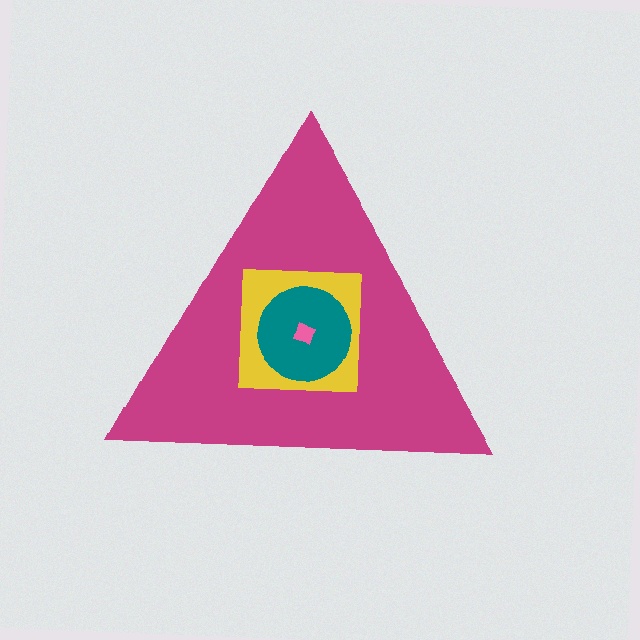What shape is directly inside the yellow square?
The teal circle.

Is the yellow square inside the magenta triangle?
Yes.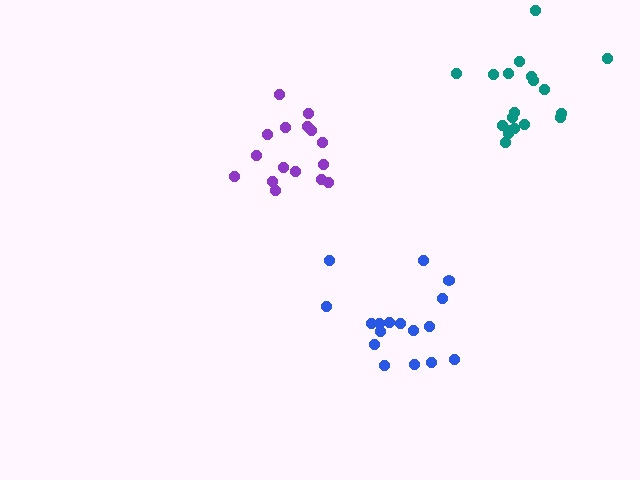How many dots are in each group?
Group 1: 16 dots, Group 2: 17 dots, Group 3: 19 dots (52 total).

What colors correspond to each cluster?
The clusters are colored: purple, blue, teal.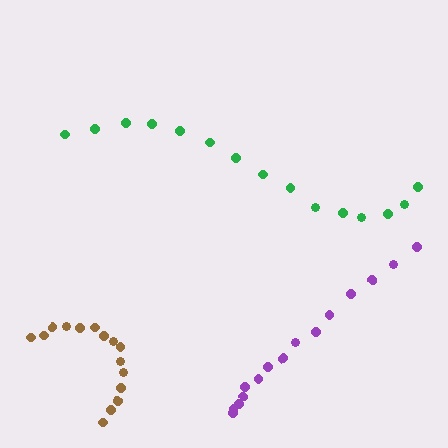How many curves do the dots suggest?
There are 3 distinct paths.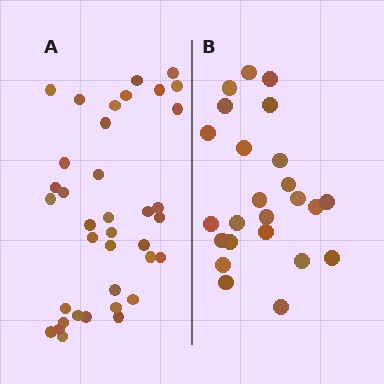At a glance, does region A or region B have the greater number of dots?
Region A (the left region) has more dots.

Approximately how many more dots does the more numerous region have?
Region A has approximately 15 more dots than region B.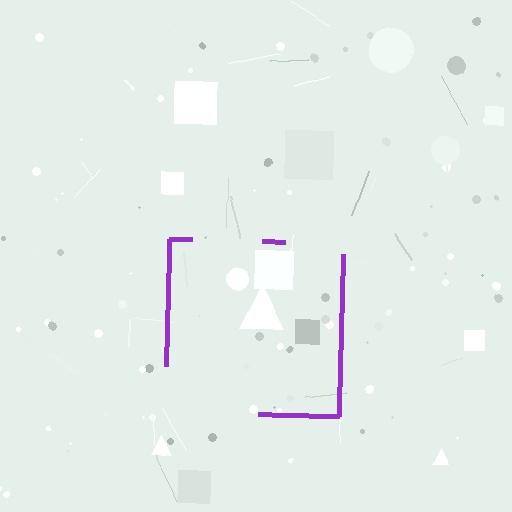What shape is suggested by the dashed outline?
The dashed outline suggests a square.